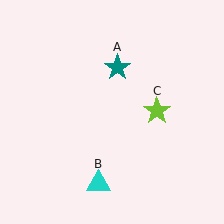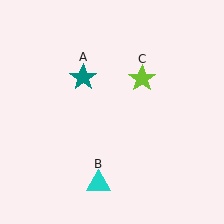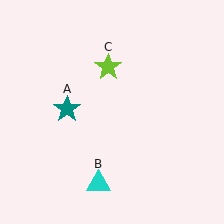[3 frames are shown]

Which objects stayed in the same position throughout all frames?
Cyan triangle (object B) remained stationary.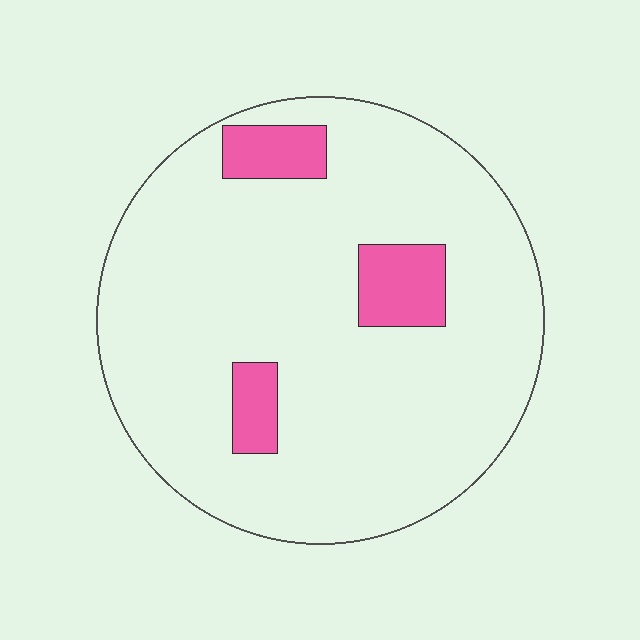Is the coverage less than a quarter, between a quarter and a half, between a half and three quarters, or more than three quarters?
Less than a quarter.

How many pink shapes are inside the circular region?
3.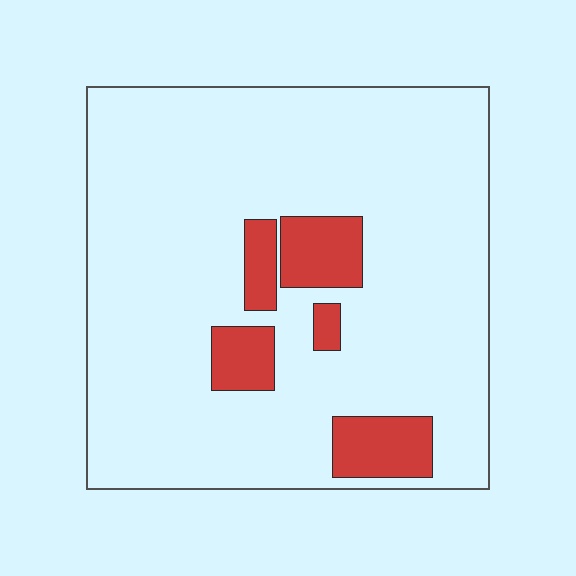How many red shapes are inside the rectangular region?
5.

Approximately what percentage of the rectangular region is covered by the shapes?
Approximately 15%.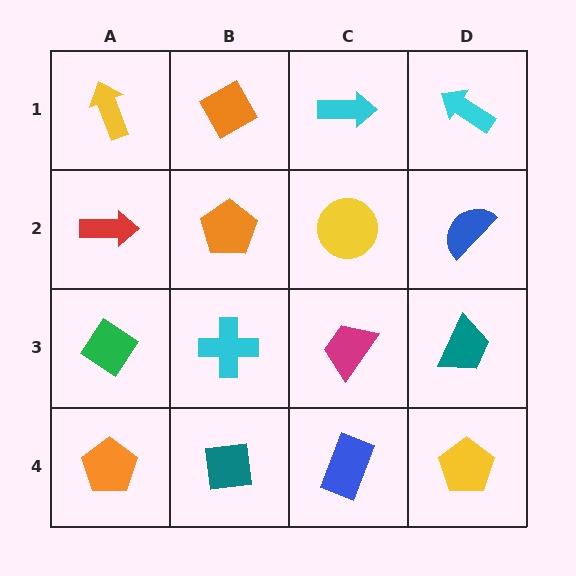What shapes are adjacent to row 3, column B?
An orange pentagon (row 2, column B), a teal square (row 4, column B), a green diamond (row 3, column A), a magenta trapezoid (row 3, column C).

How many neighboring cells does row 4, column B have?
3.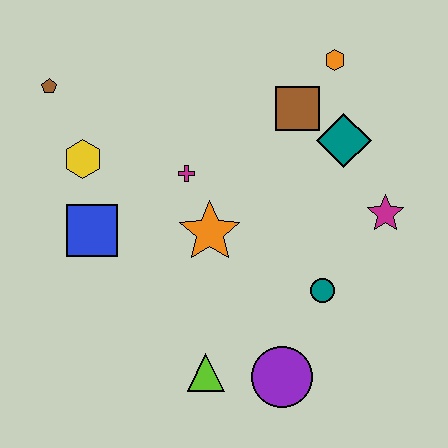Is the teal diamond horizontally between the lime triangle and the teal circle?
No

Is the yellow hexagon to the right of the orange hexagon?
No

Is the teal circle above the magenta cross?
No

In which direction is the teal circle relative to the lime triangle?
The teal circle is to the right of the lime triangle.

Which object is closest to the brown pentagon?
The yellow hexagon is closest to the brown pentagon.